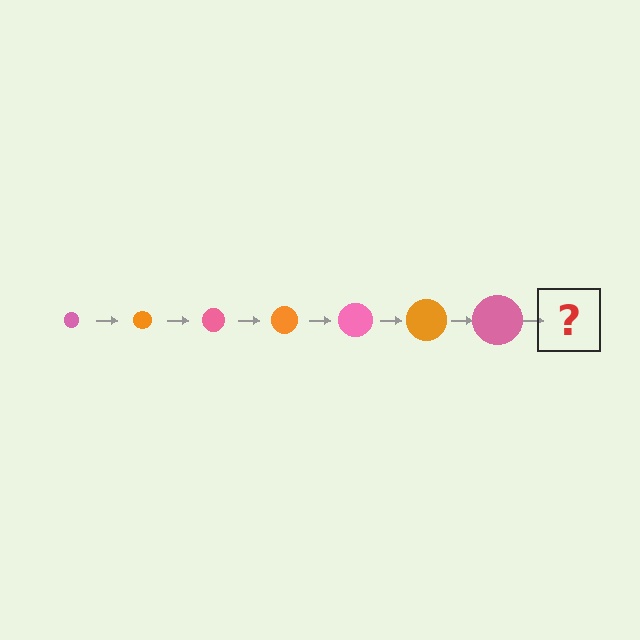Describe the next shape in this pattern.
It should be an orange circle, larger than the previous one.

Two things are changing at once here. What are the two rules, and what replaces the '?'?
The two rules are that the circle grows larger each step and the color cycles through pink and orange. The '?' should be an orange circle, larger than the previous one.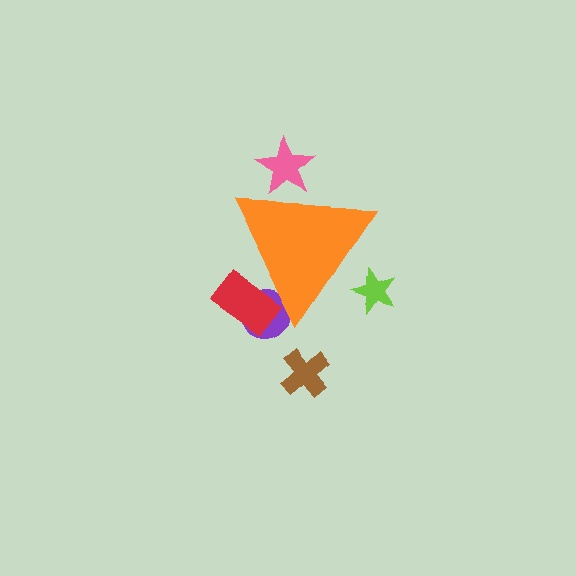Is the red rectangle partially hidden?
Yes, the red rectangle is partially hidden behind the orange triangle.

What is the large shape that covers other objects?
An orange triangle.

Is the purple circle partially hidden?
Yes, the purple circle is partially hidden behind the orange triangle.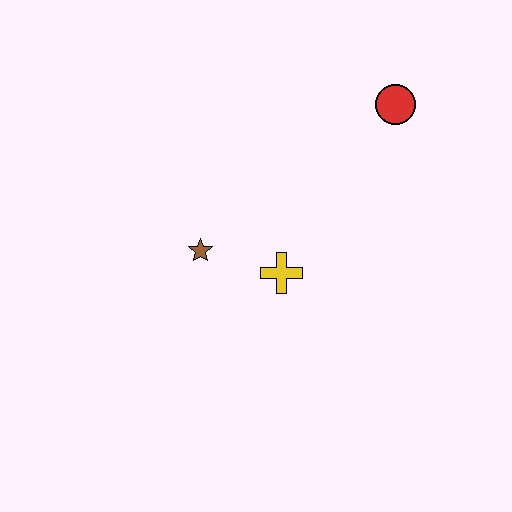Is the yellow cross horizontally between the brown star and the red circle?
Yes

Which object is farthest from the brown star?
The red circle is farthest from the brown star.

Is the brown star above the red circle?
No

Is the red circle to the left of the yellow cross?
No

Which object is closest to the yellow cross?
The brown star is closest to the yellow cross.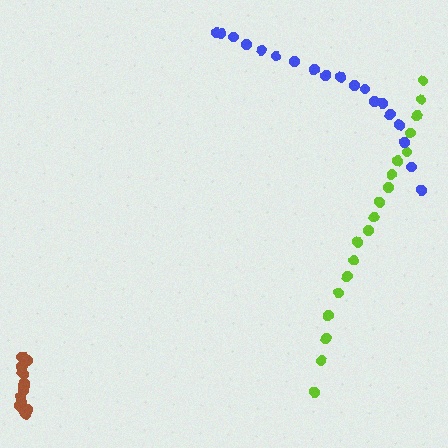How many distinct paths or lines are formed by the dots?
There are 3 distinct paths.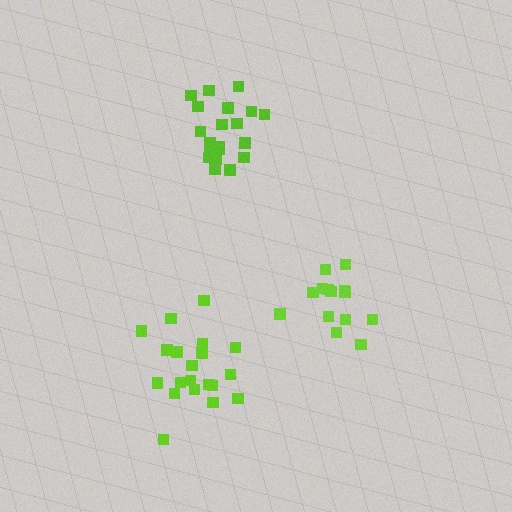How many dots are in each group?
Group 1: 14 dots, Group 2: 20 dots, Group 3: 20 dots (54 total).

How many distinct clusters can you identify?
There are 3 distinct clusters.